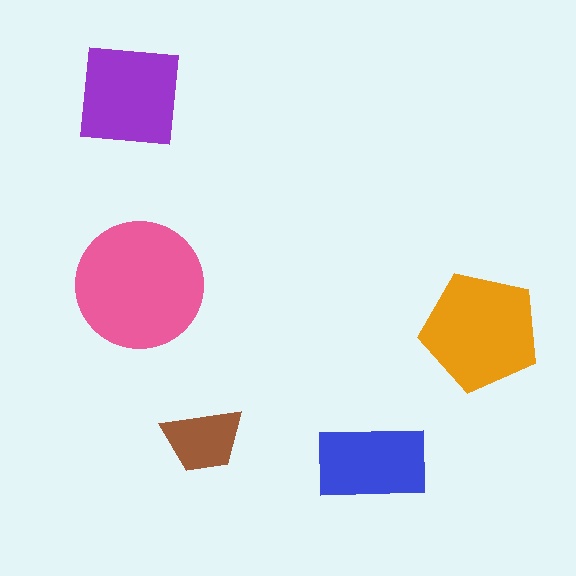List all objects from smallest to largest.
The brown trapezoid, the blue rectangle, the purple square, the orange pentagon, the pink circle.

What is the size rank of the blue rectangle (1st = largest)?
4th.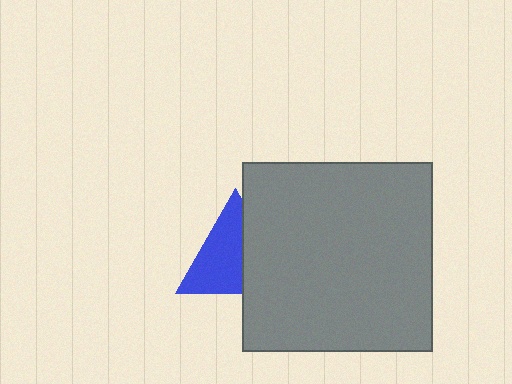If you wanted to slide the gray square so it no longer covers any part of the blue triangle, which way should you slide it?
Slide it right — that is the most direct way to separate the two shapes.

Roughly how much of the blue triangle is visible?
About half of it is visible (roughly 59%).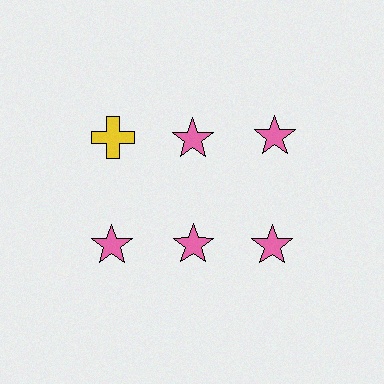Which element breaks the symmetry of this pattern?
The yellow cross in the top row, leftmost column breaks the symmetry. All other shapes are pink stars.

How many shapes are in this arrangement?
There are 6 shapes arranged in a grid pattern.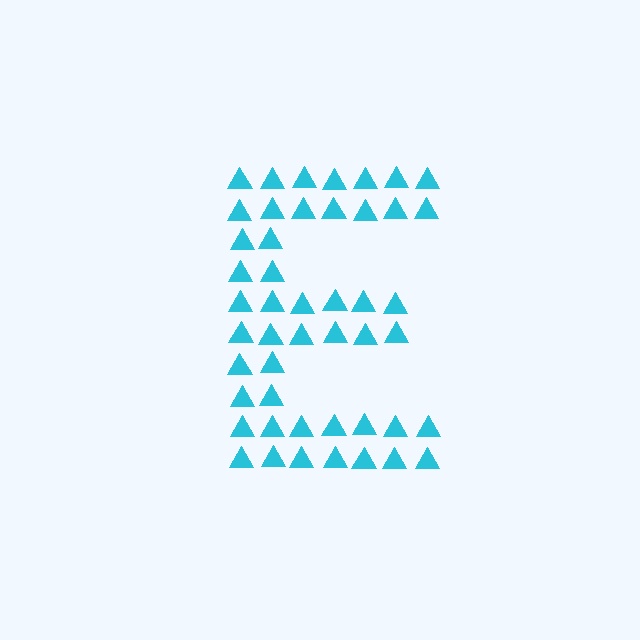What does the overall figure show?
The overall figure shows the letter E.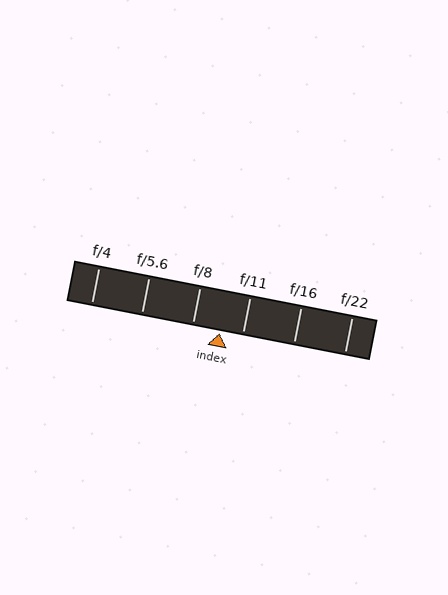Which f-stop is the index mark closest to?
The index mark is closest to f/11.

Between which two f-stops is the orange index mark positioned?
The index mark is between f/8 and f/11.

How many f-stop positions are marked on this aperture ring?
There are 6 f-stop positions marked.